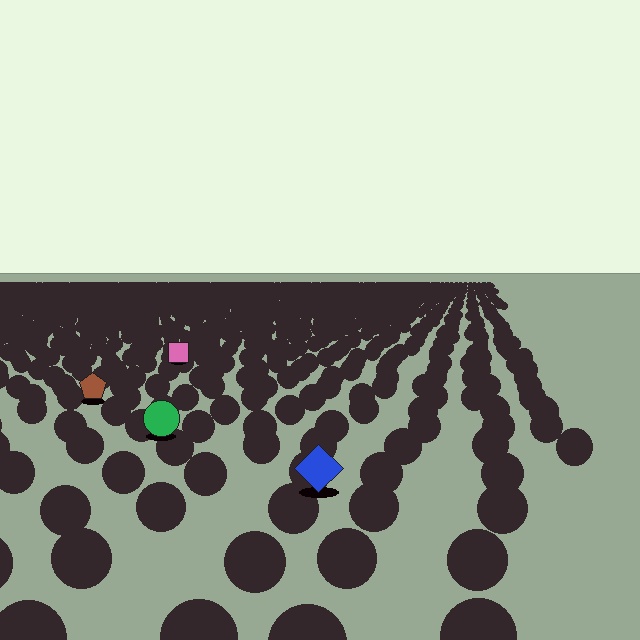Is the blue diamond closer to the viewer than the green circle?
Yes. The blue diamond is closer — you can tell from the texture gradient: the ground texture is coarser near it.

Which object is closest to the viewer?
The blue diamond is closest. The texture marks near it are larger and more spread out.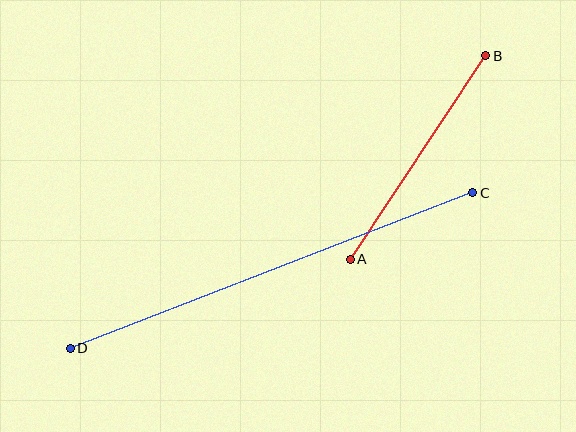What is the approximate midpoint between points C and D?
The midpoint is at approximately (272, 270) pixels.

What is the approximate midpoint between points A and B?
The midpoint is at approximately (418, 157) pixels.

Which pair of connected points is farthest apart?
Points C and D are farthest apart.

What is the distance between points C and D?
The distance is approximately 431 pixels.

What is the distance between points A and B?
The distance is approximately 244 pixels.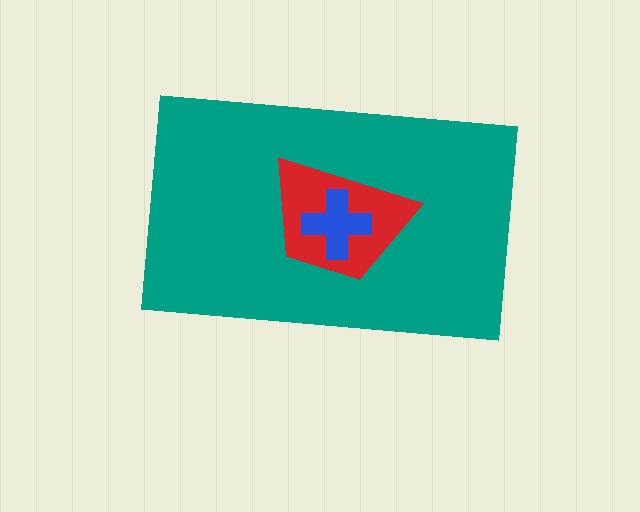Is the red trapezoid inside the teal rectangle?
Yes.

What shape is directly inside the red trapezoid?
The blue cross.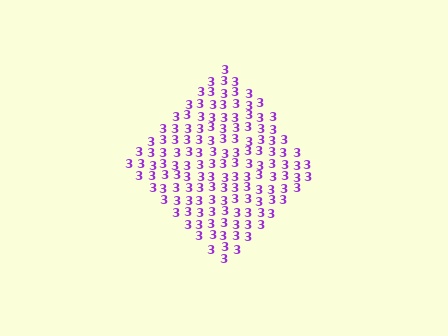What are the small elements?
The small elements are digit 3's.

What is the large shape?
The large shape is a diamond.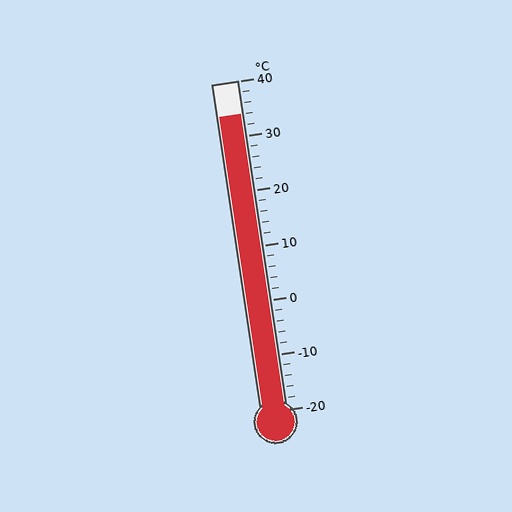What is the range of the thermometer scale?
The thermometer scale ranges from -20°C to 40°C.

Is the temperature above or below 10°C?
The temperature is above 10°C.